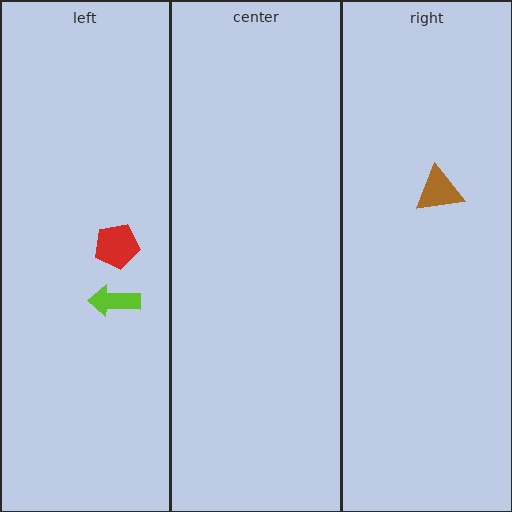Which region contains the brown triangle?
The right region.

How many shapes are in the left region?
2.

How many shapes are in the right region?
1.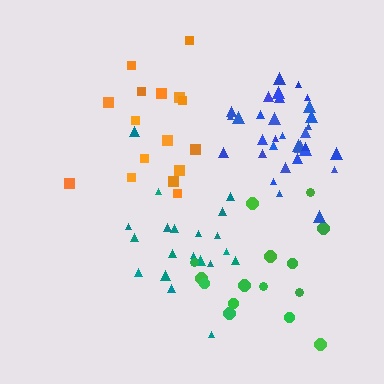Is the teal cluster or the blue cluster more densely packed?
Blue.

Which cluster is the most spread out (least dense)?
Green.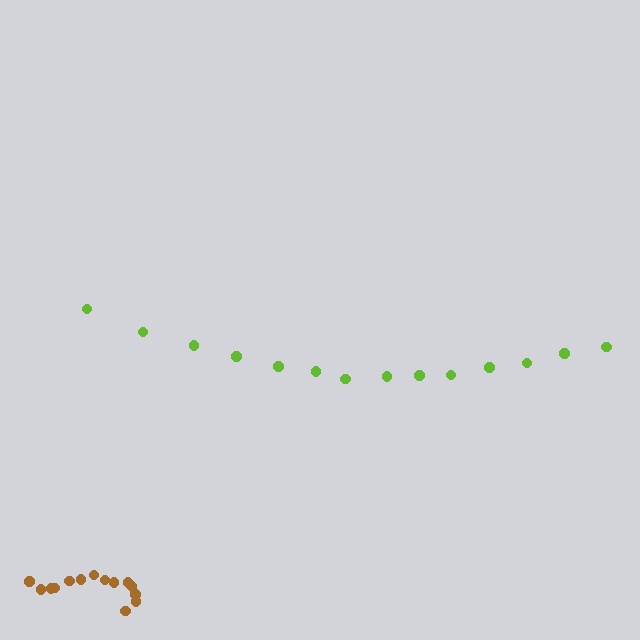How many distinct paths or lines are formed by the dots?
There are 2 distinct paths.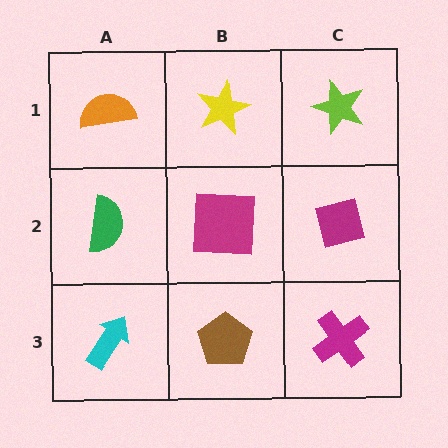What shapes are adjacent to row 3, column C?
A magenta square (row 2, column C), a brown pentagon (row 3, column B).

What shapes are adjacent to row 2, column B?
A yellow star (row 1, column B), a brown pentagon (row 3, column B), a green semicircle (row 2, column A), a magenta square (row 2, column C).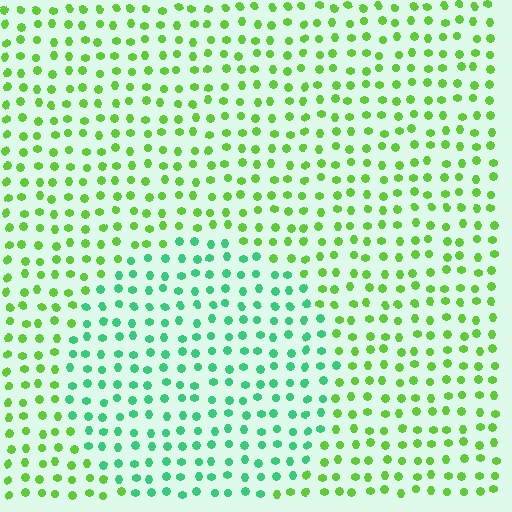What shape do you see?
I see a circle.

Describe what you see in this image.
The image is filled with small lime elements in a uniform arrangement. A circle-shaped region is visible where the elements are tinted to a slightly different hue, forming a subtle color boundary.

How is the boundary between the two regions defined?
The boundary is defined purely by a slight shift in hue (about 43 degrees). Spacing, size, and orientation are identical on both sides.